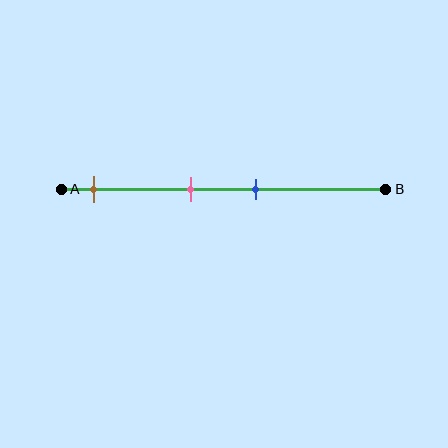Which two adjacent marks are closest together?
The pink and blue marks are the closest adjacent pair.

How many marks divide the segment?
There are 3 marks dividing the segment.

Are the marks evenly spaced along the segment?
No, the marks are not evenly spaced.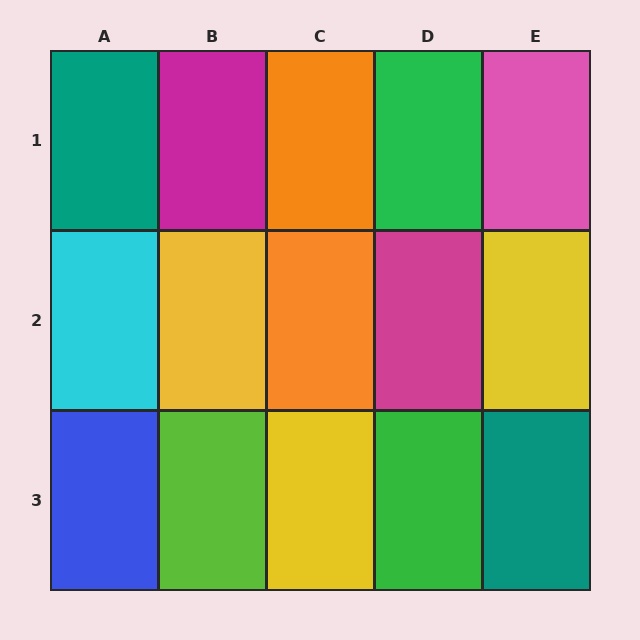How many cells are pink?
1 cell is pink.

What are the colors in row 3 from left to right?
Blue, lime, yellow, green, teal.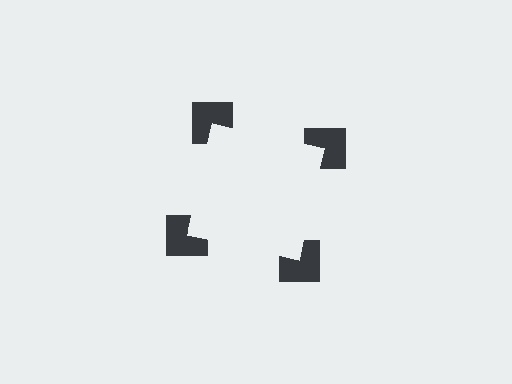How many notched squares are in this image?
There are 4 — one at each vertex of the illusory square.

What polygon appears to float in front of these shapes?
An illusory square — its edges are inferred from the aligned wedge cuts in the notched squares, not physically drawn.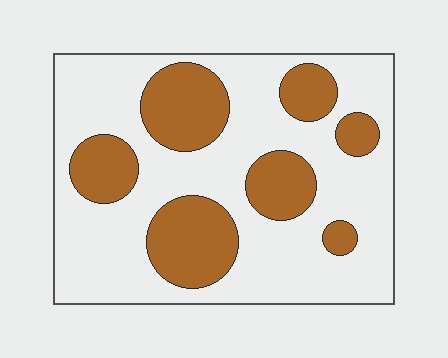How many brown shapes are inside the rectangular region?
7.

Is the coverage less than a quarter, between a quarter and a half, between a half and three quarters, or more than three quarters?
Between a quarter and a half.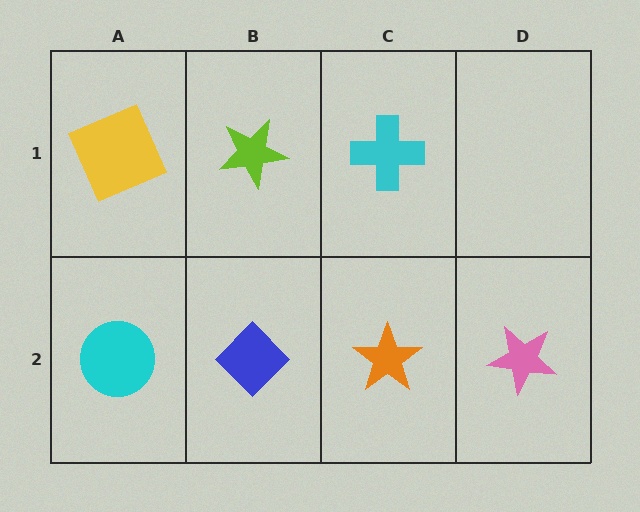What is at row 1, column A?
A yellow square.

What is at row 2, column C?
An orange star.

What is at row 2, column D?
A pink star.